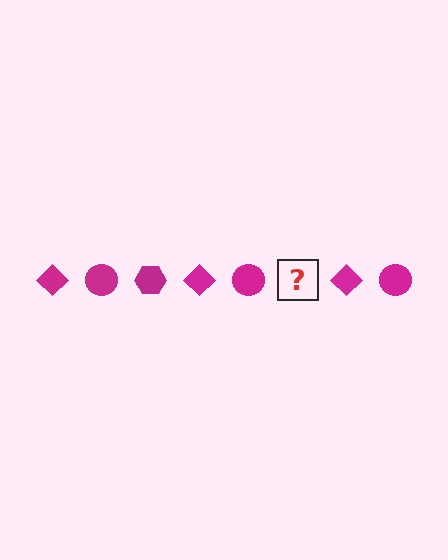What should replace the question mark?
The question mark should be replaced with a magenta hexagon.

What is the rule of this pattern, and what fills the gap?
The rule is that the pattern cycles through diamond, circle, hexagon shapes in magenta. The gap should be filled with a magenta hexagon.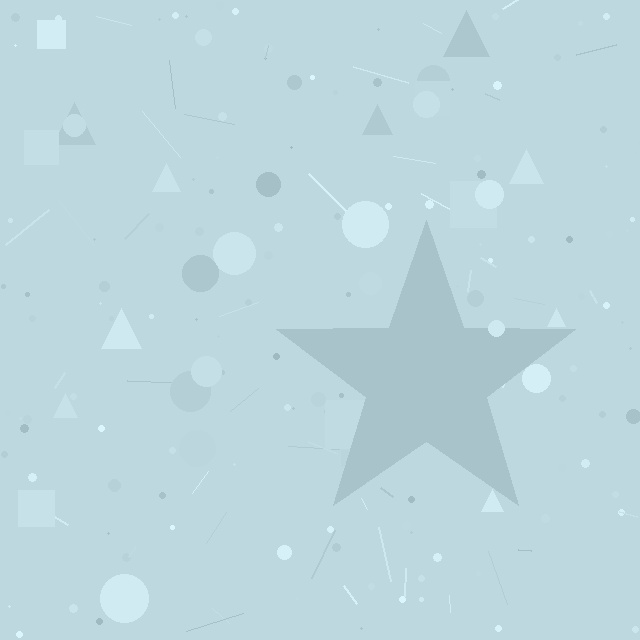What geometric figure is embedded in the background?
A star is embedded in the background.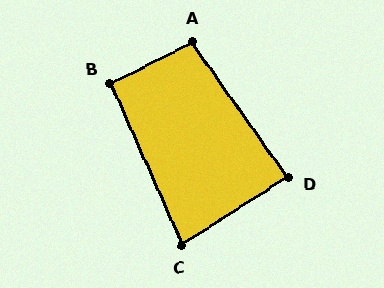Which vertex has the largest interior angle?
A, at approximately 99 degrees.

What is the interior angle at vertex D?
Approximately 87 degrees (approximately right).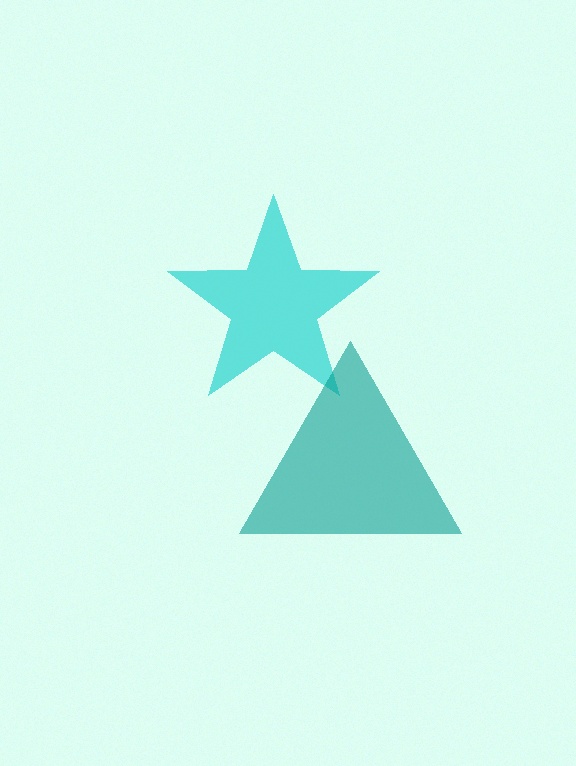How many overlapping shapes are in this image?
There are 2 overlapping shapes in the image.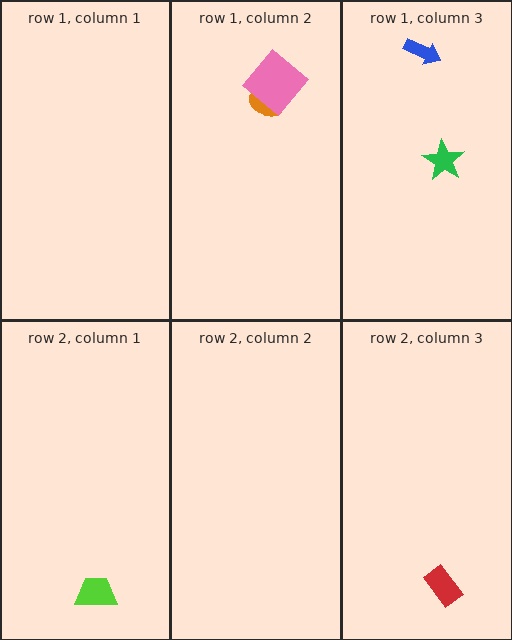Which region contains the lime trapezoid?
The row 2, column 1 region.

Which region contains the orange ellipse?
The row 1, column 2 region.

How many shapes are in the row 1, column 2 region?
2.